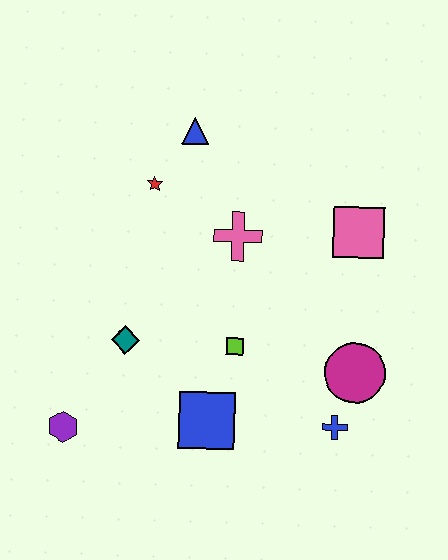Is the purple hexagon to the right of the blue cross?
No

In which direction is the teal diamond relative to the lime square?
The teal diamond is to the left of the lime square.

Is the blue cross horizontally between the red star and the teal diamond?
No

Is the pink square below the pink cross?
No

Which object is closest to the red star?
The blue triangle is closest to the red star.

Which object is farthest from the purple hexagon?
The pink square is farthest from the purple hexagon.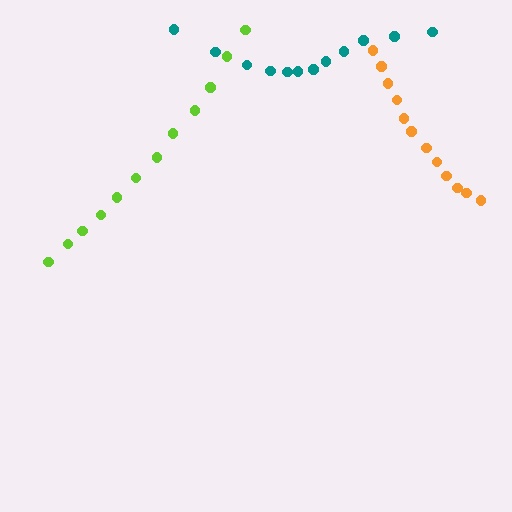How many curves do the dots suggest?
There are 3 distinct paths.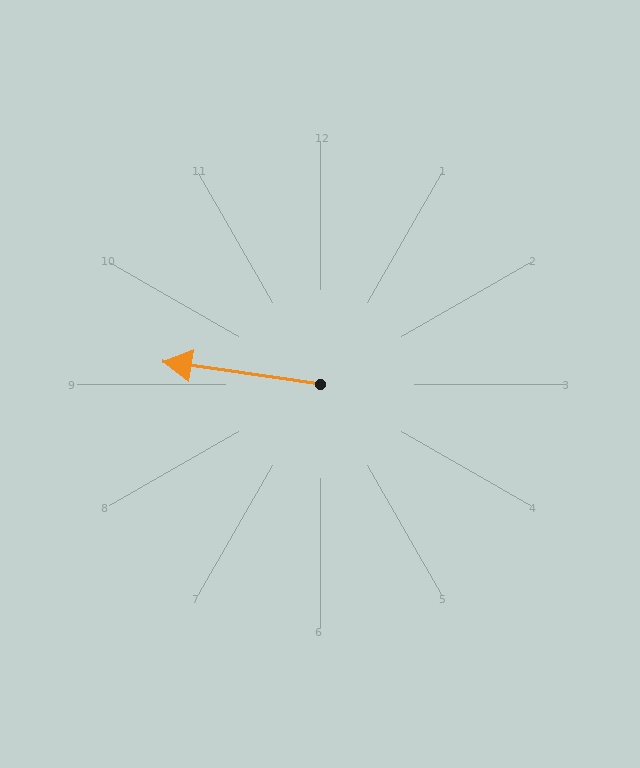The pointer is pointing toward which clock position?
Roughly 9 o'clock.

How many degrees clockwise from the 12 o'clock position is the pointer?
Approximately 278 degrees.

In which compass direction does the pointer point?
West.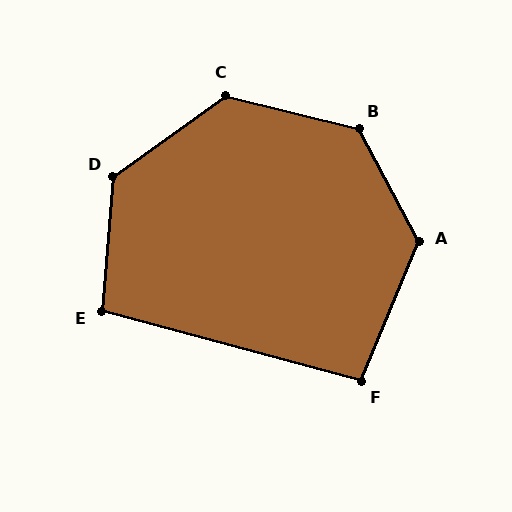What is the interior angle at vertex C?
Approximately 130 degrees (obtuse).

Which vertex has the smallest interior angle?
F, at approximately 97 degrees.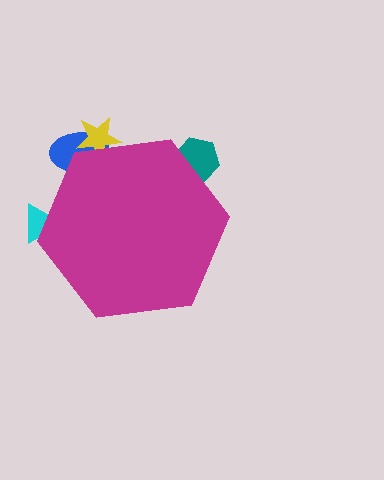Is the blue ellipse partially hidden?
Yes, the blue ellipse is partially hidden behind the magenta hexagon.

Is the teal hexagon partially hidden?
Yes, the teal hexagon is partially hidden behind the magenta hexagon.